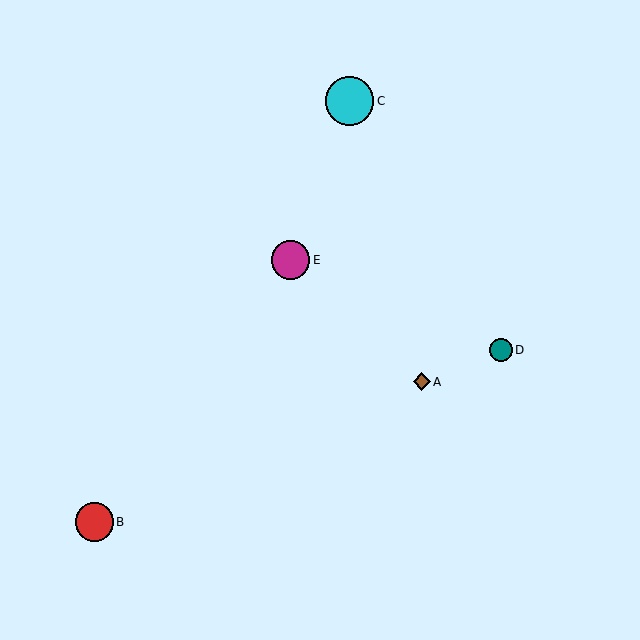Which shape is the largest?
The cyan circle (labeled C) is the largest.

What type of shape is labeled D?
Shape D is a teal circle.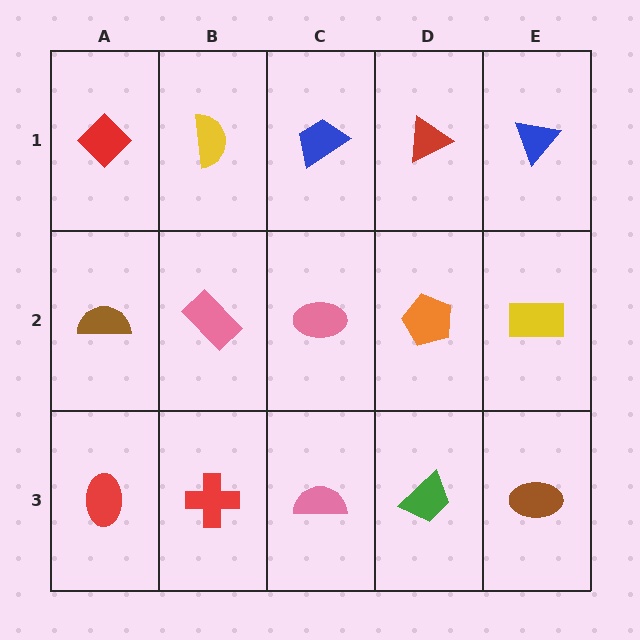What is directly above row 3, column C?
A pink ellipse.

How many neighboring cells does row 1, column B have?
3.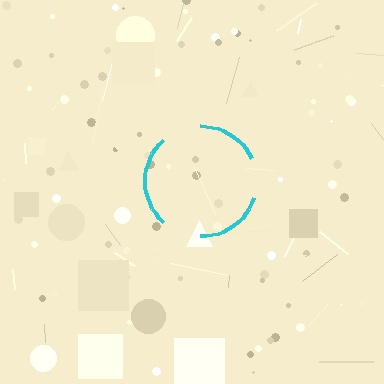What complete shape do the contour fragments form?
The contour fragments form a circle.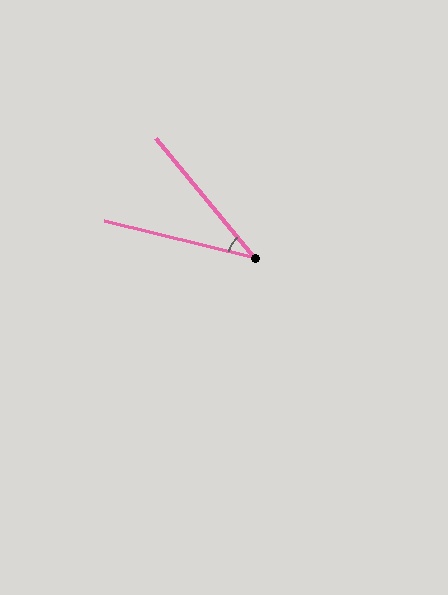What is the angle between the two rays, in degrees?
Approximately 37 degrees.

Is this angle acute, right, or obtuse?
It is acute.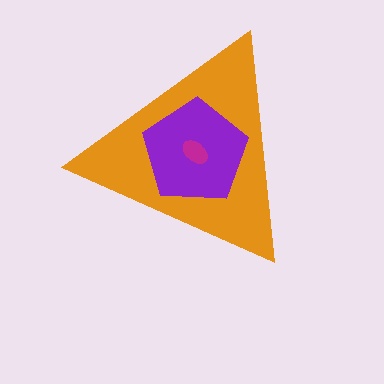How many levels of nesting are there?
3.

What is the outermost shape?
The orange triangle.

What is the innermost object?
The magenta ellipse.